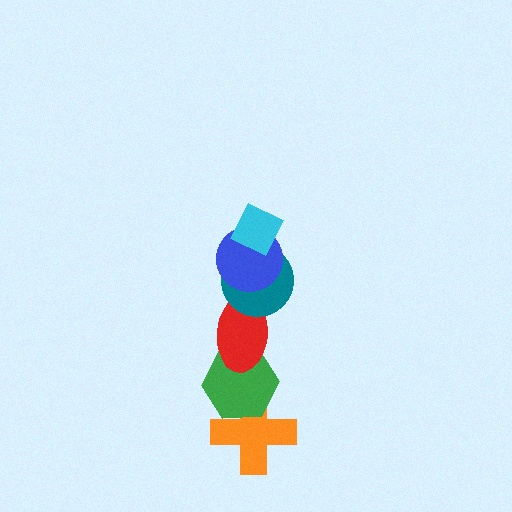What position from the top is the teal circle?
The teal circle is 3rd from the top.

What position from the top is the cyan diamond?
The cyan diamond is 1st from the top.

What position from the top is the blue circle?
The blue circle is 2nd from the top.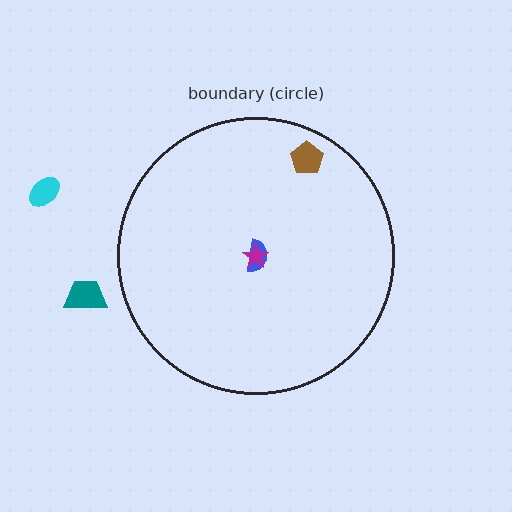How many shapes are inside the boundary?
3 inside, 2 outside.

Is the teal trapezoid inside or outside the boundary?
Outside.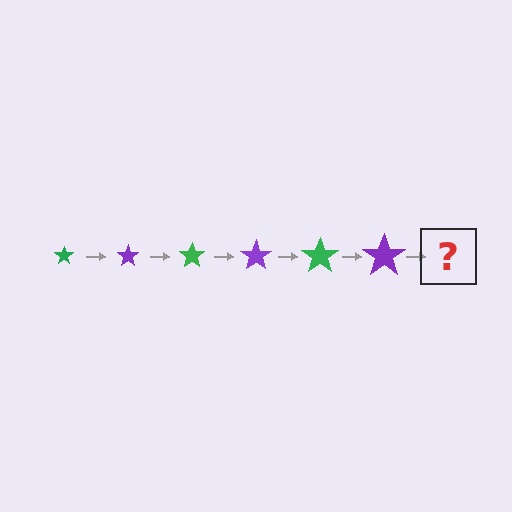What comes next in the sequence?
The next element should be a green star, larger than the previous one.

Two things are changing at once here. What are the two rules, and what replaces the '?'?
The two rules are that the star grows larger each step and the color cycles through green and purple. The '?' should be a green star, larger than the previous one.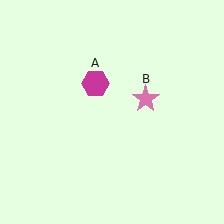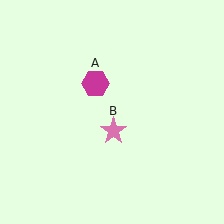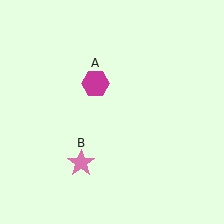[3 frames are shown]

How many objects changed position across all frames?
1 object changed position: pink star (object B).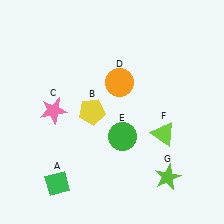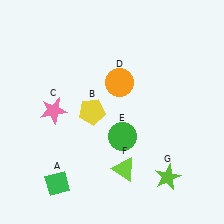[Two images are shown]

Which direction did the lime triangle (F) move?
The lime triangle (F) moved left.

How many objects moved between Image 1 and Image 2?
1 object moved between the two images.